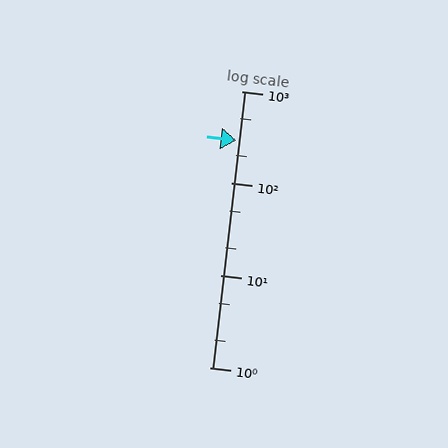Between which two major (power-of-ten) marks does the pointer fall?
The pointer is between 100 and 1000.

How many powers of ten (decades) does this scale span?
The scale spans 3 decades, from 1 to 1000.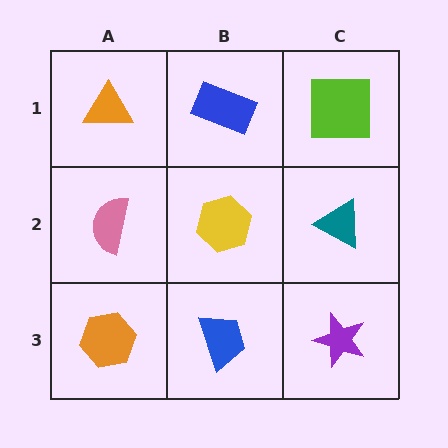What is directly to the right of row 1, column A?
A blue rectangle.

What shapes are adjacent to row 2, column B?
A blue rectangle (row 1, column B), a blue trapezoid (row 3, column B), a pink semicircle (row 2, column A), a teal triangle (row 2, column C).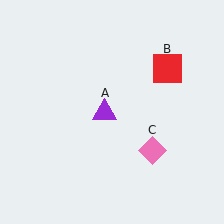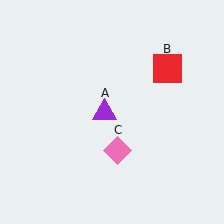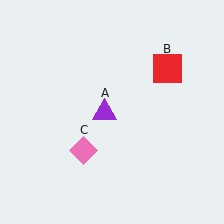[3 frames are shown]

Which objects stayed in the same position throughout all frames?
Purple triangle (object A) and red square (object B) remained stationary.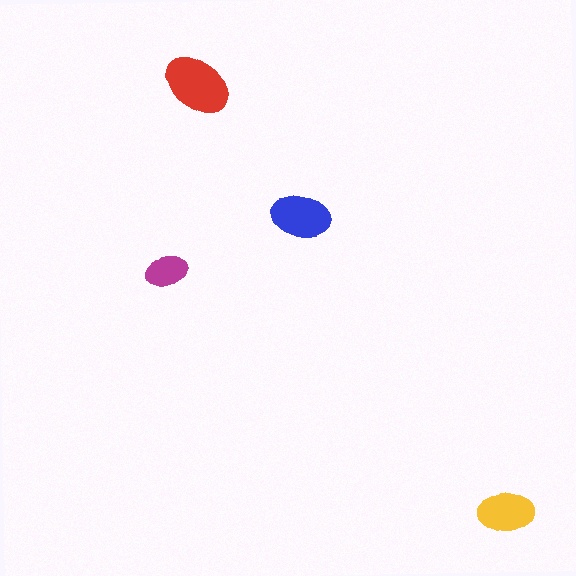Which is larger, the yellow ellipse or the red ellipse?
The red one.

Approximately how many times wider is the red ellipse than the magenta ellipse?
About 1.5 times wider.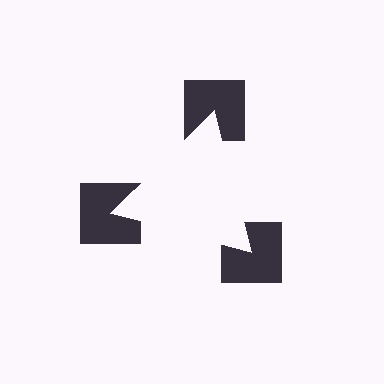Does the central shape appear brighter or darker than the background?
It typically appears slightly brighter than the background, even though no actual brightness change is drawn.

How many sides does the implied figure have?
3 sides.